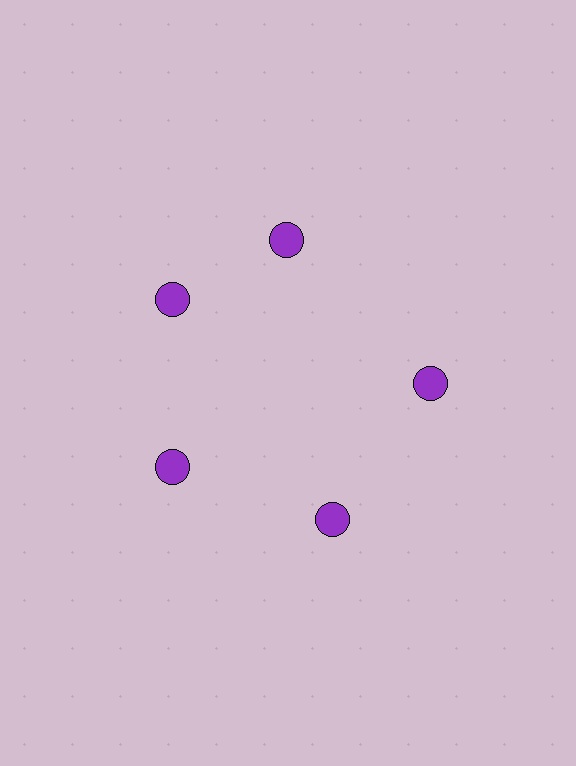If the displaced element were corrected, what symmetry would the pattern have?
It would have 5-fold rotational symmetry — the pattern would map onto itself every 72 degrees.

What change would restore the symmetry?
The symmetry would be restored by rotating it back into even spacing with its neighbors so that all 5 circles sit at equal angles and equal distance from the center.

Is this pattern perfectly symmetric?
No. The 5 purple circles are arranged in a ring, but one element near the 1 o'clock position is rotated out of alignment along the ring, breaking the 5-fold rotational symmetry.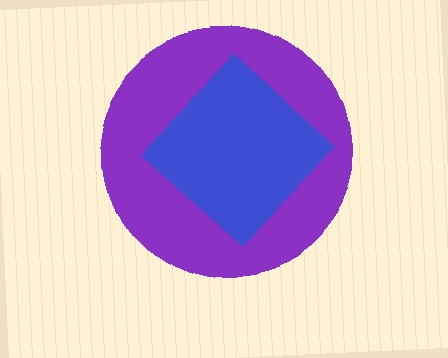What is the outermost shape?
The purple circle.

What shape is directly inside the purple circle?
The blue diamond.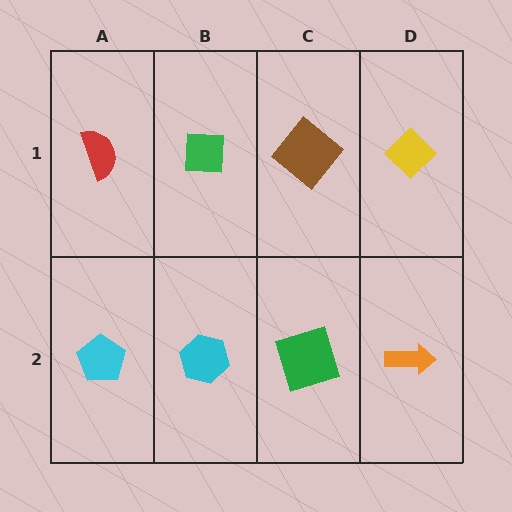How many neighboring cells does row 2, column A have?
2.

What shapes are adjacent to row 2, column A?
A red semicircle (row 1, column A), a cyan hexagon (row 2, column B).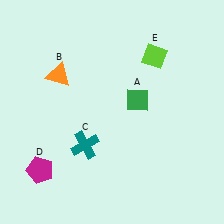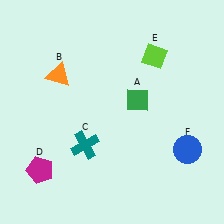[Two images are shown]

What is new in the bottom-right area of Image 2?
A blue circle (F) was added in the bottom-right area of Image 2.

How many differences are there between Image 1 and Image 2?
There is 1 difference between the two images.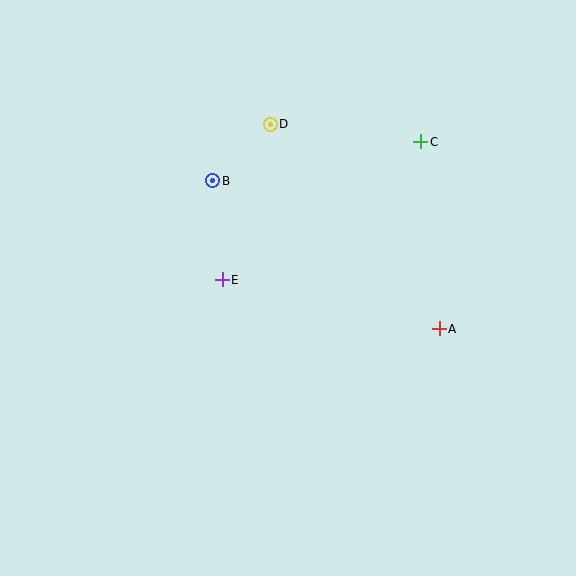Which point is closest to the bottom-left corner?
Point E is closest to the bottom-left corner.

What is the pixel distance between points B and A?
The distance between B and A is 271 pixels.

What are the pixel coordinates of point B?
Point B is at (213, 181).